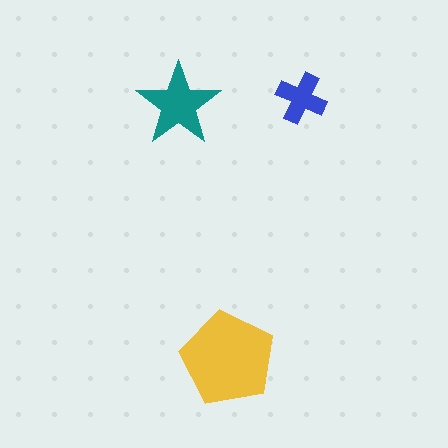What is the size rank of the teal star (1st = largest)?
2nd.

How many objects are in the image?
There are 3 objects in the image.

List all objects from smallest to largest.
The blue cross, the teal star, the yellow pentagon.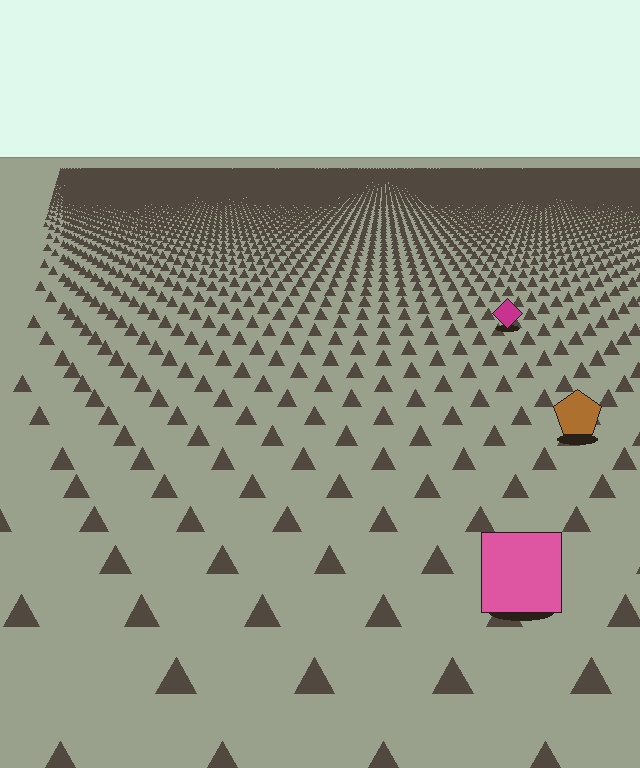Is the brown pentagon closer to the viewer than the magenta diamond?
Yes. The brown pentagon is closer — you can tell from the texture gradient: the ground texture is coarser near it.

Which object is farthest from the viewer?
The magenta diamond is farthest from the viewer. It appears smaller and the ground texture around it is denser.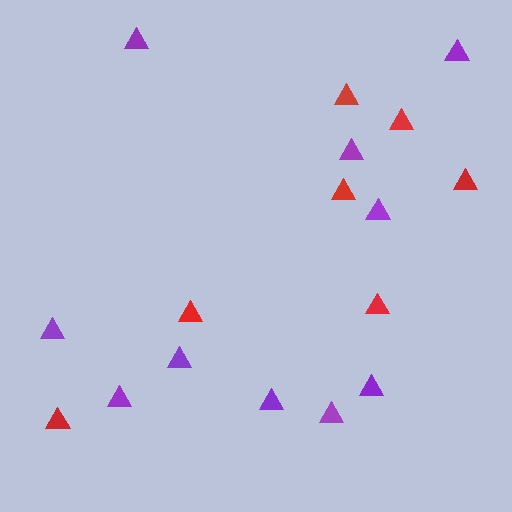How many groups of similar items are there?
There are 2 groups: one group of red triangles (7) and one group of purple triangles (10).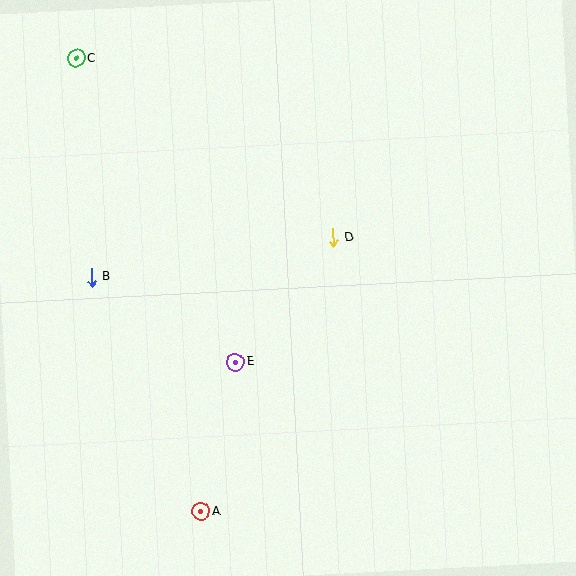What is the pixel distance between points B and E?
The distance between B and E is 167 pixels.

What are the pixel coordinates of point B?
Point B is at (92, 278).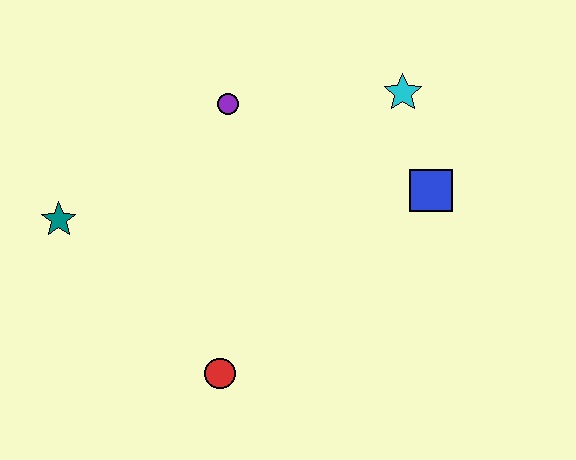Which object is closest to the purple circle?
The cyan star is closest to the purple circle.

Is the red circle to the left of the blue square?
Yes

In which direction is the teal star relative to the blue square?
The teal star is to the left of the blue square.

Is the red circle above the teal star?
No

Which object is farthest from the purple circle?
The red circle is farthest from the purple circle.